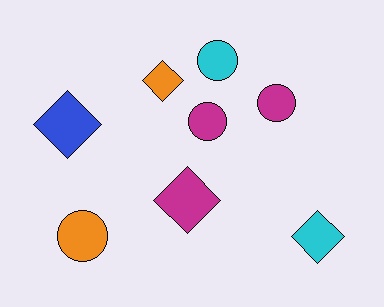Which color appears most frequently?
Magenta, with 3 objects.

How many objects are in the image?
There are 8 objects.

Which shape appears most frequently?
Circle, with 4 objects.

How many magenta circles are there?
There are 2 magenta circles.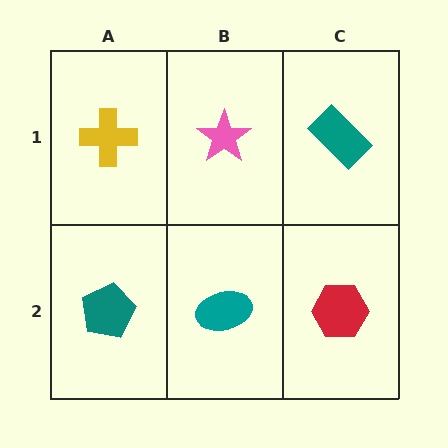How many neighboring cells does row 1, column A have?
2.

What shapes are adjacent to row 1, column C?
A red hexagon (row 2, column C), a pink star (row 1, column B).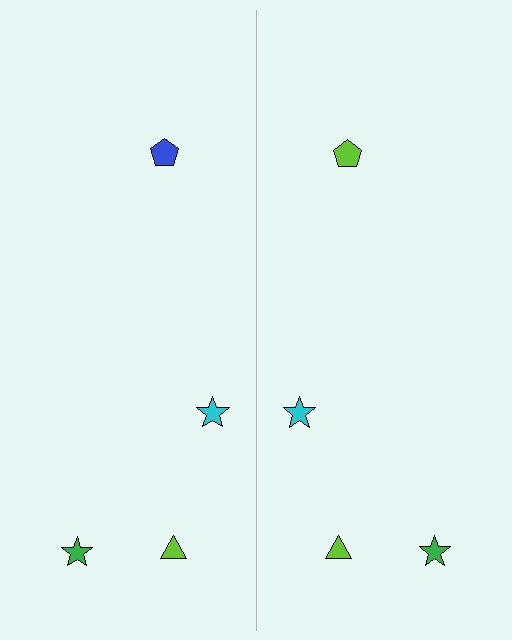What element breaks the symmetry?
The lime pentagon on the right side breaks the symmetry — its mirror counterpart is blue.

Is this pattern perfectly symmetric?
No, the pattern is not perfectly symmetric. The lime pentagon on the right side breaks the symmetry — its mirror counterpart is blue.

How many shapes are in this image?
There are 8 shapes in this image.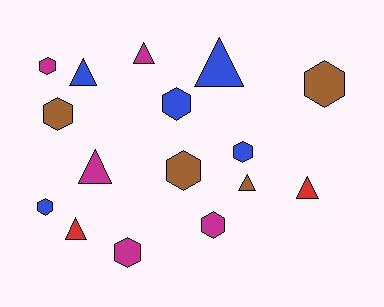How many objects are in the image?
There are 16 objects.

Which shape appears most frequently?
Hexagon, with 9 objects.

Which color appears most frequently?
Magenta, with 5 objects.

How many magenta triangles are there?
There are 2 magenta triangles.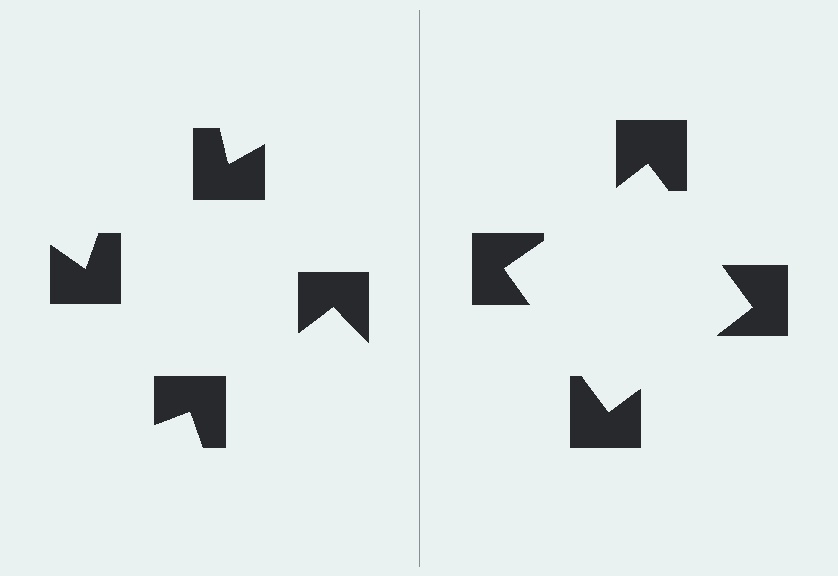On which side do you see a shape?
An illusory square appears on the right side. On the left side the wedge cuts are rotated, so no coherent shape forms.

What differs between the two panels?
The notched squares are positioned identically on both sides; only the wedge orientations differ. On the right they align to a square; on the left they are misaligned.